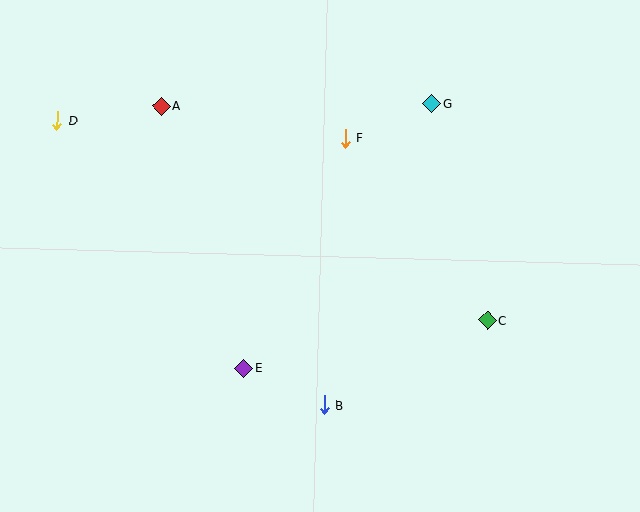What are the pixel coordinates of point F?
Point F is at (345, 138).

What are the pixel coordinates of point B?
Point B is at (324, 405).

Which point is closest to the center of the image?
Point F at (345, 138) is closest to the center.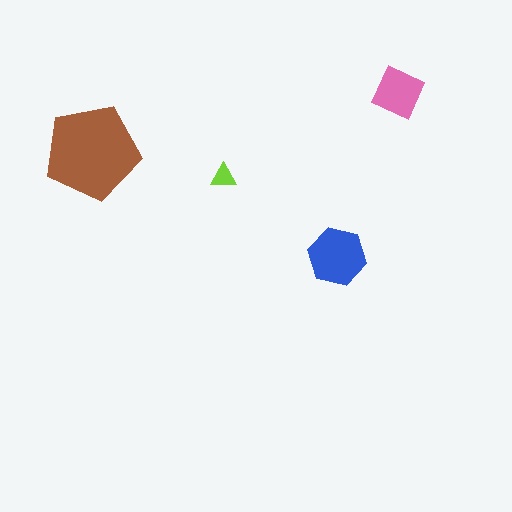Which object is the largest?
The brown pentagon.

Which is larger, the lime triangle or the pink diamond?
The pink diamond.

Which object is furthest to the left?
The brown pentagon is leftmost.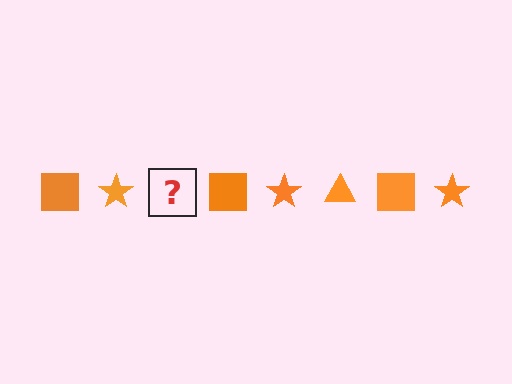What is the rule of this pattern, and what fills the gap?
The rule is that the pattern cycles through square, star, triangle shapes in orange. The gap should be filled with an orange triangle.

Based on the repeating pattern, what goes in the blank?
The blank should be an orange triangle.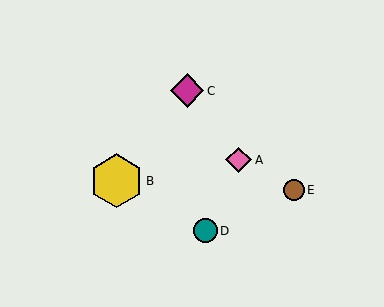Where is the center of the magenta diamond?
The center of the magenta diamond is at (187, 91).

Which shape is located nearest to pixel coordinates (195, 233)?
The teal circle (labeled D) at (206, 231) is nearest to that location.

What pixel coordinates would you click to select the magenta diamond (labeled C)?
Click at (187, 91) to select the magenta diamond C.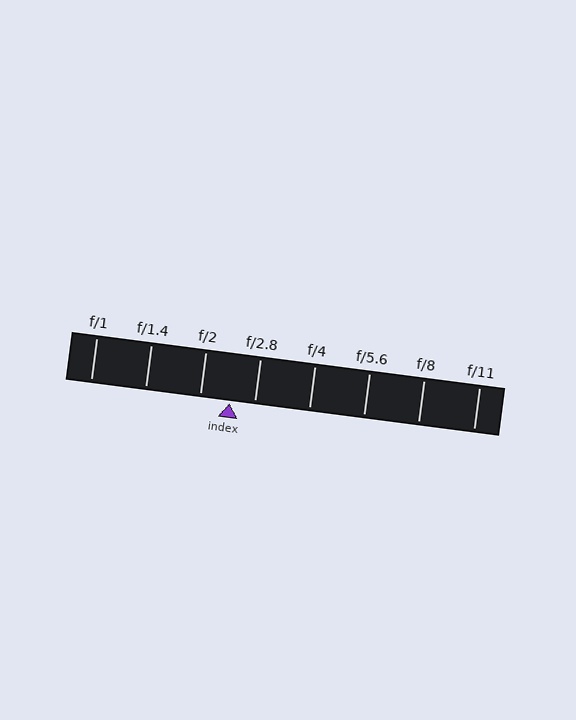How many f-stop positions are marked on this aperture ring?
There are 8 f-stop positions marked.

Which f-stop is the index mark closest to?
The index mark is closest to f/2.8.